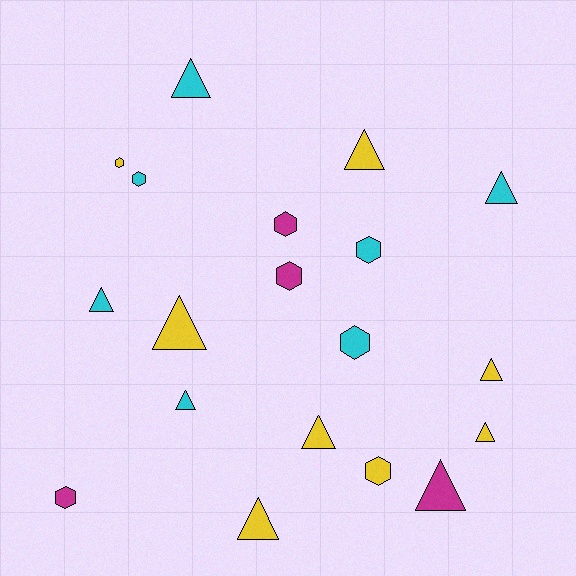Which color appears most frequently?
Yellow, with 8 objects.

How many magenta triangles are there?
There is 1 magenta triangle.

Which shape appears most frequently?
Triangle, with 11 objects.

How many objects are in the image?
There are 19 objects.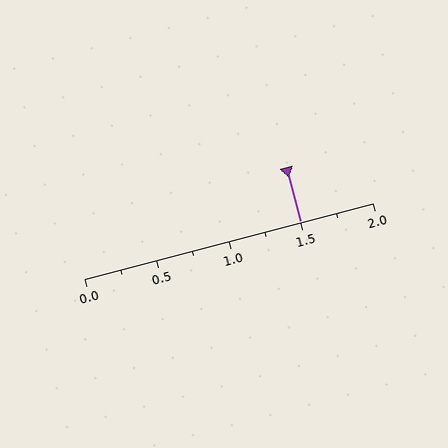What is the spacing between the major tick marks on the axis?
The major ticks are spaced 0.5 apart.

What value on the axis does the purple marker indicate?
The marker indicates approximately 1.5.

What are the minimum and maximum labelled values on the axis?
The axis runs from 0.0 to 2.0.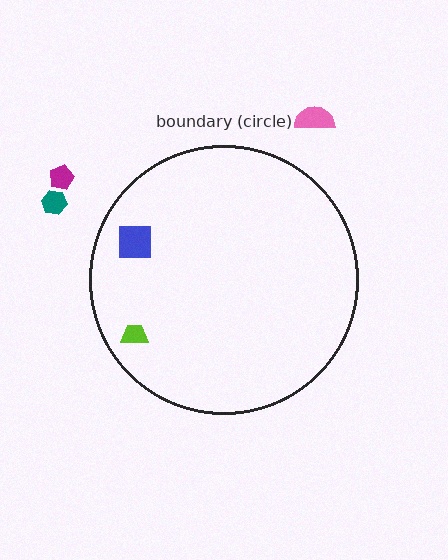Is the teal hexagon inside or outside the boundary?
Outside.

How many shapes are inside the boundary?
2 inside, 3 outside.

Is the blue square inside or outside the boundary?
Inside.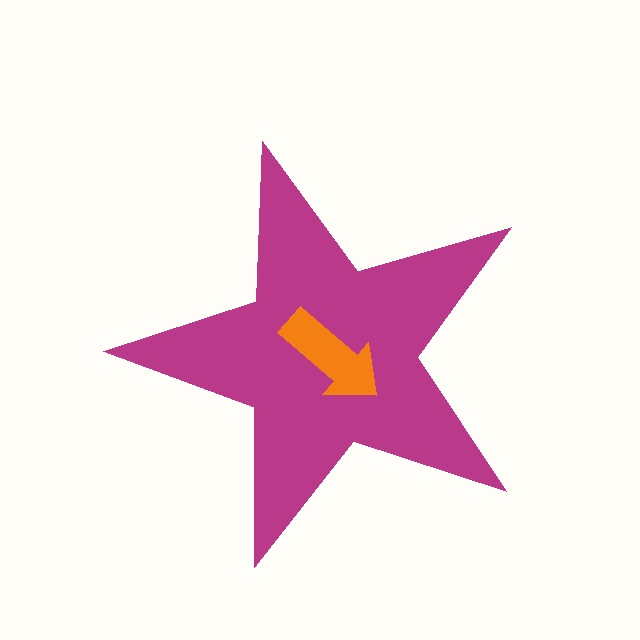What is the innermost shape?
The orange arrow.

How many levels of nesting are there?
2.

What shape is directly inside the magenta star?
The orange arrow.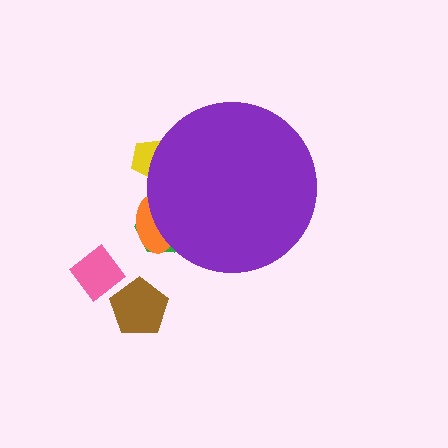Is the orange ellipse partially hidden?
Yes, the orange ellipse is partially hidden behind the purple circle.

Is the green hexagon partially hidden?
Yes, the green hexagon is partially hidden behind the purple circle.